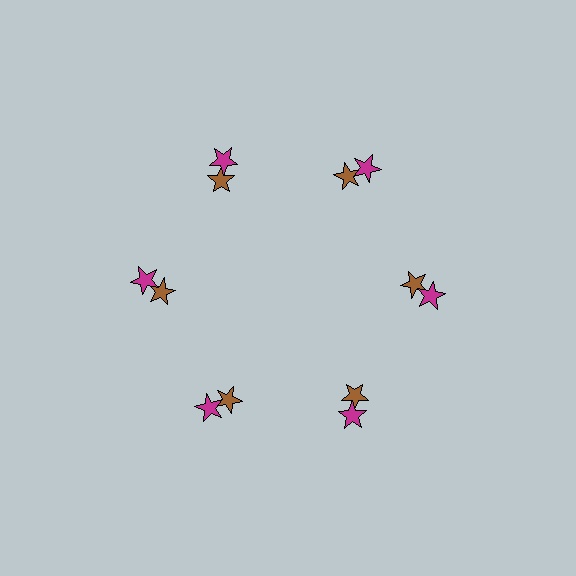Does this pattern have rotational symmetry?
Yes, this pattern has 6-fold rotational symmetry. It looks the same after rotating 60 degrees around the center.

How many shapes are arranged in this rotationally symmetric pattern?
There are 12 shapes, arranged in 6 groups of 2.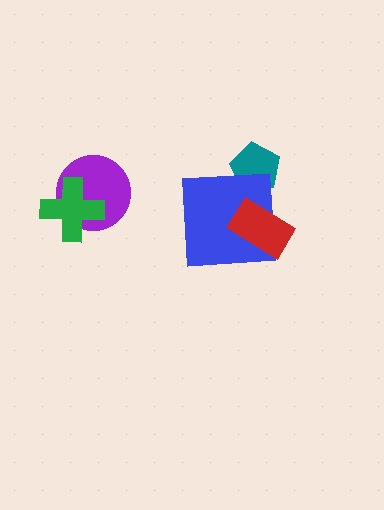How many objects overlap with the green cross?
1 object overlaps with the green cross.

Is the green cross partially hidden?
No, no other shape covers it.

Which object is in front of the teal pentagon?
The blue square is in front of the teal pentagon.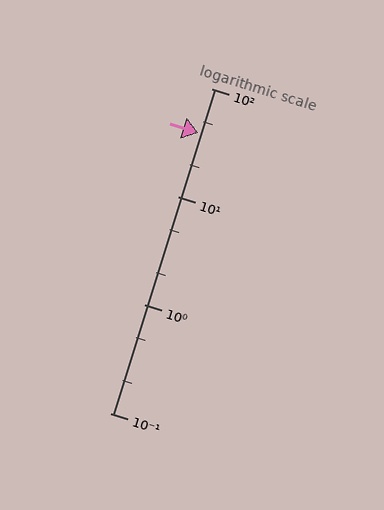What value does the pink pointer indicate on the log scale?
The pointer indicates approximately 39.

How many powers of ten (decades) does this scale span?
The scale spans 3 decades, from 0.1 to 100.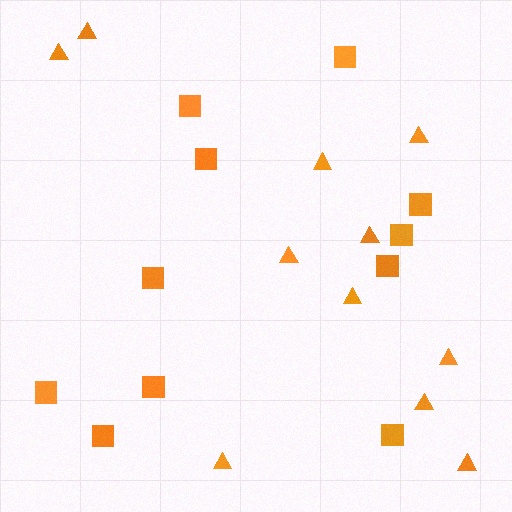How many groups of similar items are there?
There are 2 groups: one group of squares (11) and one group of triangles (11).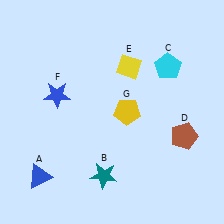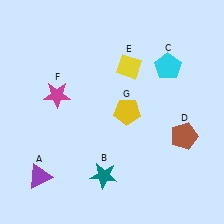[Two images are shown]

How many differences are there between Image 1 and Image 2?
There are 2 differences between the two images.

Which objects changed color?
A changed from blue to purple. F changed from blue to magenta.